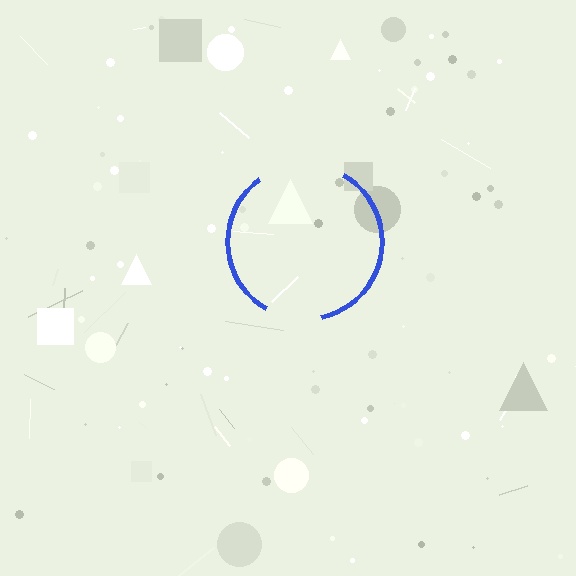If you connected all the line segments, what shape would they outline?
They would outline a circle.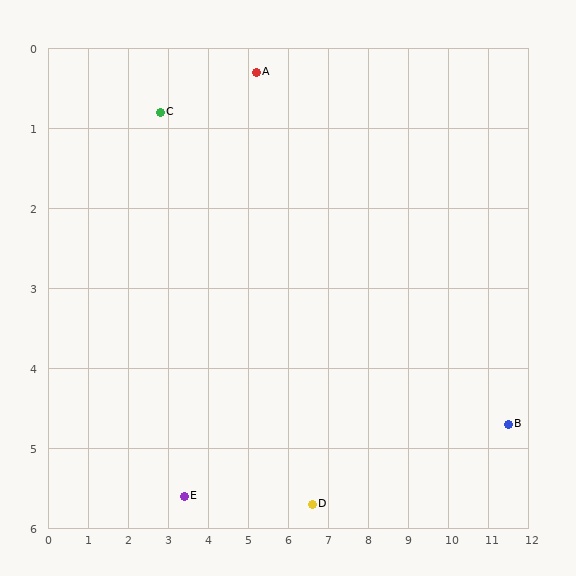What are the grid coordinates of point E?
Point E is at approximately (3.4, 5.6).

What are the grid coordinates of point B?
Point B is at approximately (11.5, 4.7).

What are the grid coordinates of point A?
Point A is at approximately (5.2, 0.3).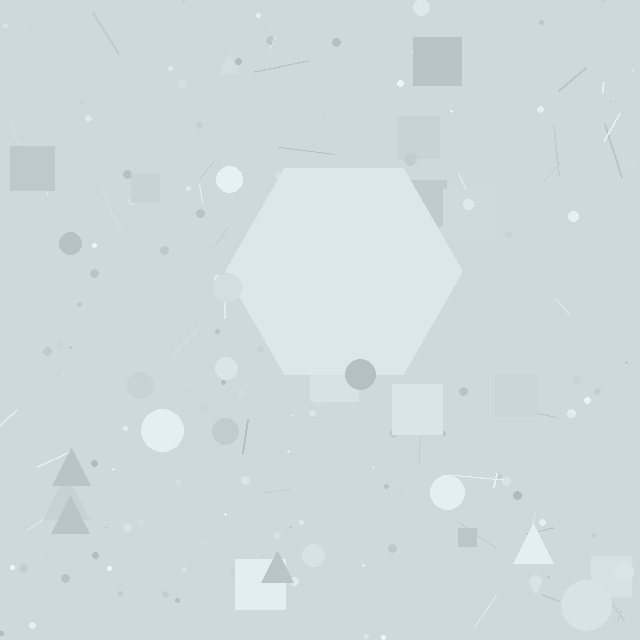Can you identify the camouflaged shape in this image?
The camouflaged shape is a hexagon.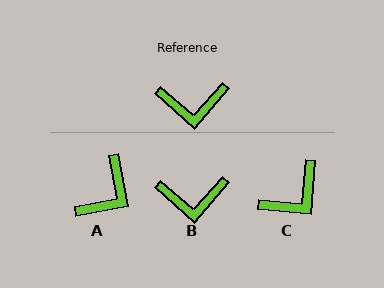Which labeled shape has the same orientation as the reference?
B.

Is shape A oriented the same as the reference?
No, it is off by about 52 degrees.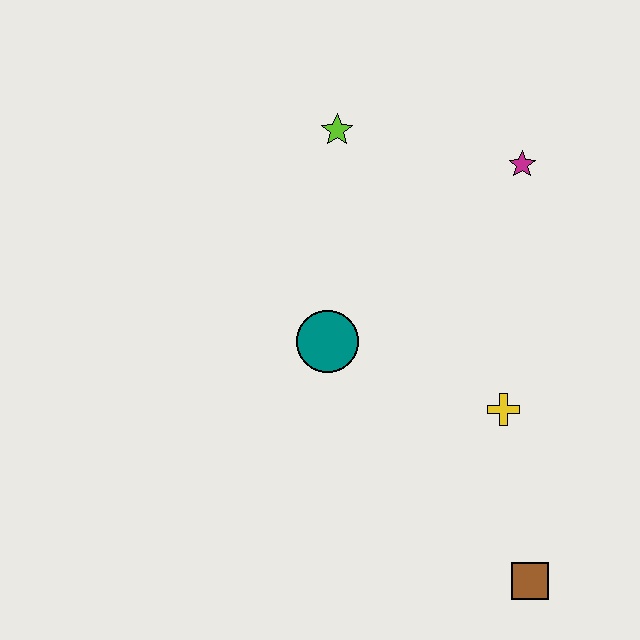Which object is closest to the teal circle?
The yellow cross is closest to the teal circle.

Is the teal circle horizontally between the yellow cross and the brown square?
No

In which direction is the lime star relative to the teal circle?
The lime star is above the teal circle.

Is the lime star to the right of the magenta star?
No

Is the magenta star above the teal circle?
Yes